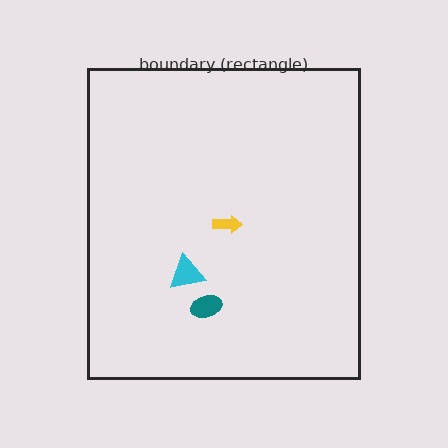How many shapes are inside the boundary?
3 inside, 0 outside.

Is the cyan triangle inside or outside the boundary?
Inside.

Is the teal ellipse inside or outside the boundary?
Inside.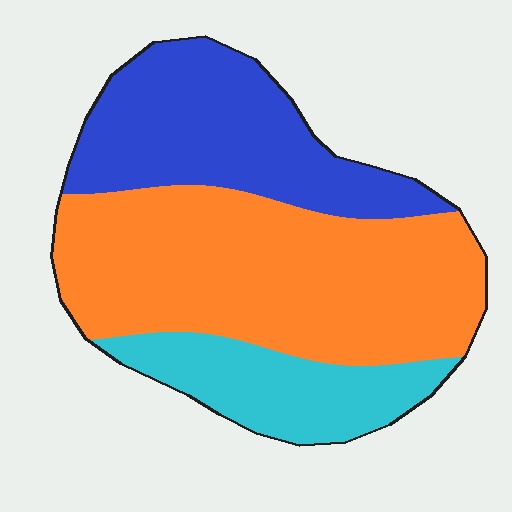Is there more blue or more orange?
Orange.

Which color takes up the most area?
Orange, at roughly 50%.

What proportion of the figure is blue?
Blue covers around 30% of the figure.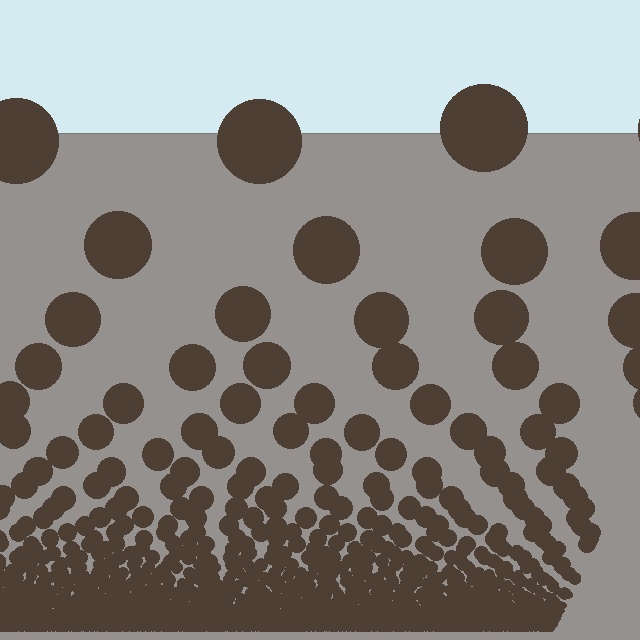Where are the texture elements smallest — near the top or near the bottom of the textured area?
Near the bottom.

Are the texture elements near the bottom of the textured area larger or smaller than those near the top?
Smaller. The gradient is inverted — elements near the bottom are smaller and denser.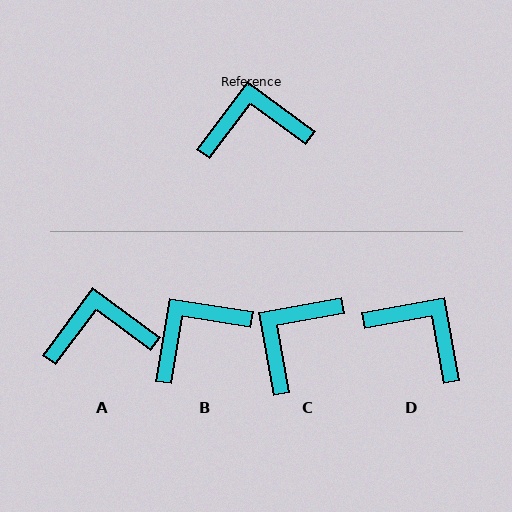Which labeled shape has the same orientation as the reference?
A.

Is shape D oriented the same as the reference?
No, it is off by about 43 degrees.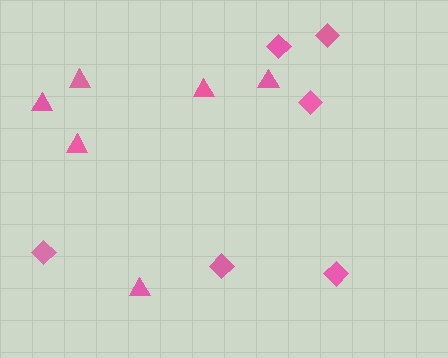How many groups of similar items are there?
There are 2 groups: one group of diamonds (6) and one group of triangles (6).